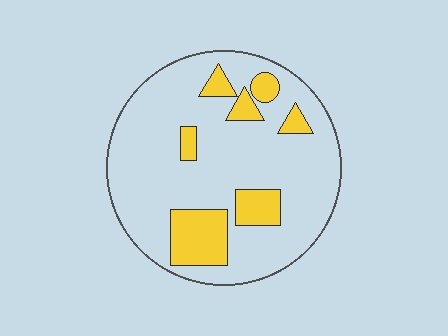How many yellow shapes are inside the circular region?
7.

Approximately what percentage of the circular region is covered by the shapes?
Approximately 20%.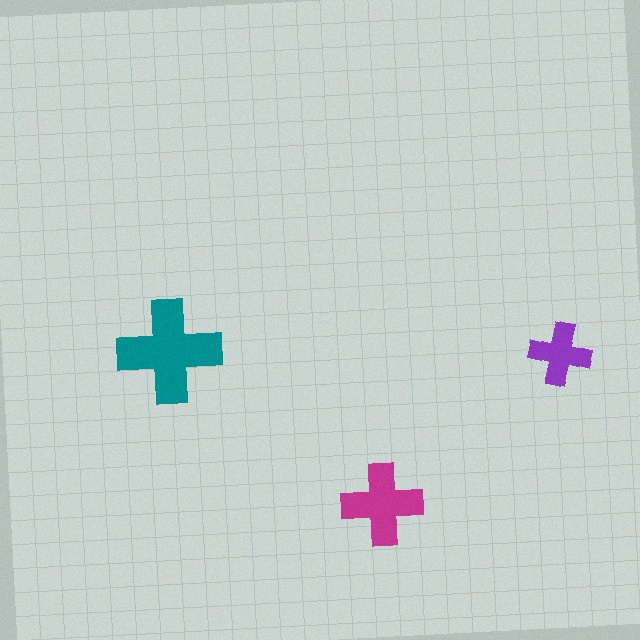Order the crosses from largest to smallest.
the teal one, the magenta one, the purple one.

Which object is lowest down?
The magenta cross is bottommost.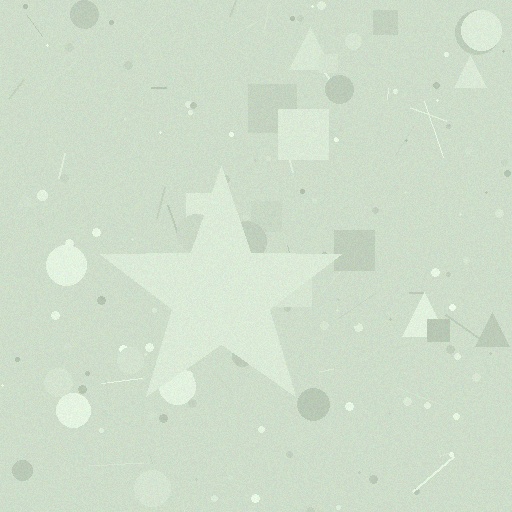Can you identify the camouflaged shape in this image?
The camouflaged shape is a star.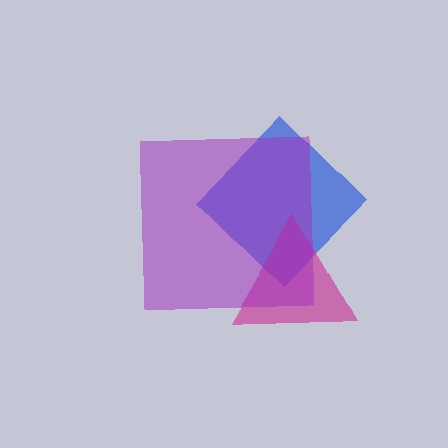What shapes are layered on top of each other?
The layered shapes are: a blue diamond, a magenta triangle, a purple square.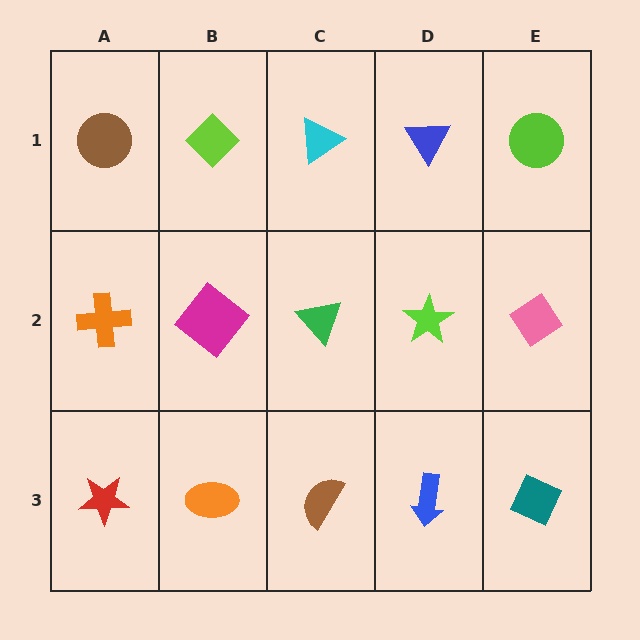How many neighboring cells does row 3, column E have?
2.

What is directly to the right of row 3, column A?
An orange ellipse.